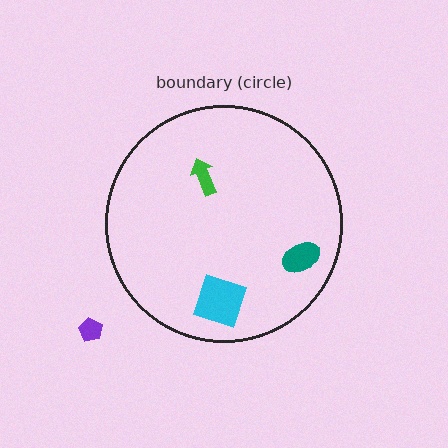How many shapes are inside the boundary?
3 inside, 1 outside.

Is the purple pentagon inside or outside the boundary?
Outside.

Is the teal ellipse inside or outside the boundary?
Inside.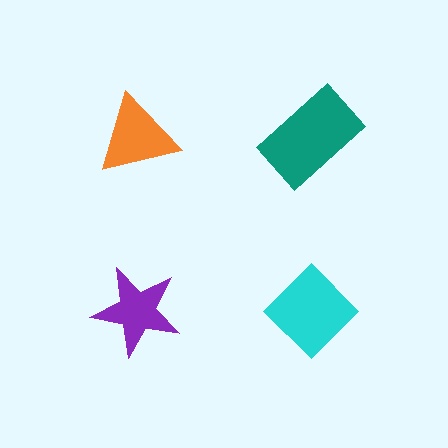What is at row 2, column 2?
A cyan diamond.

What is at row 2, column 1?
A purple star.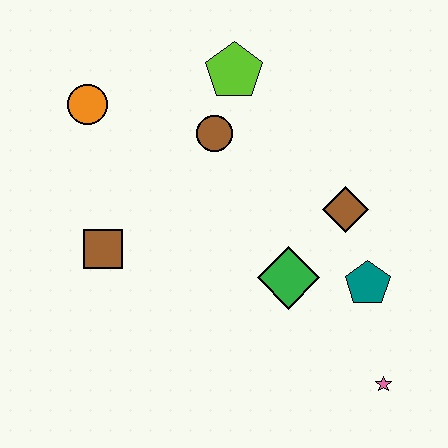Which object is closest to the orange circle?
The brown circle is closest to the orange circle.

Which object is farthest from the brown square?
The pink star is farthest from the brown square.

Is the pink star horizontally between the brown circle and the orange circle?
No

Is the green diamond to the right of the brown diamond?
No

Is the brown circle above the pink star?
Yes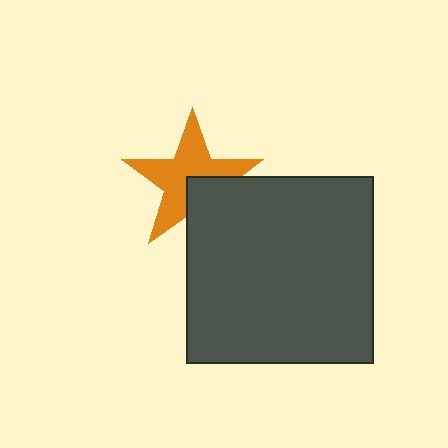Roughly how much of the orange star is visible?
Most of it is visible (roughly 68%).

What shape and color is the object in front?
The object in front is a dark gray square.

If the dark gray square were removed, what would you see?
You would see the complete orange star.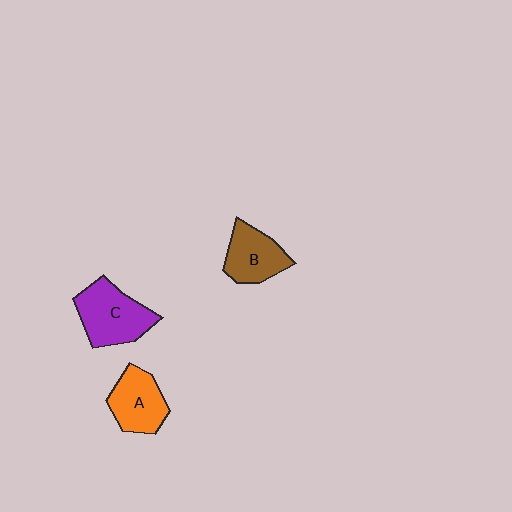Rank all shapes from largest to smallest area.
From largest to smallest: C (purple), A (orange), B (brown).